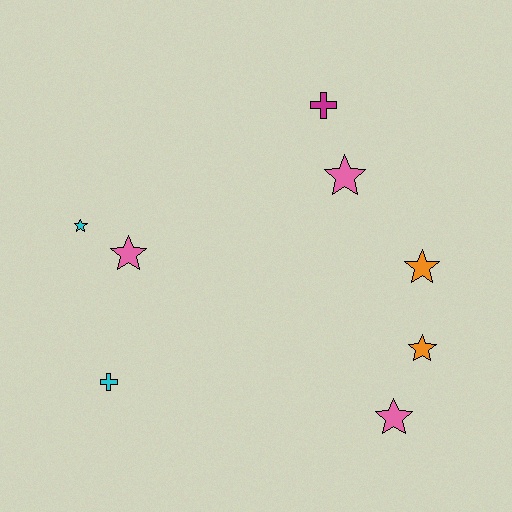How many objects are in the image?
There are 8 objects.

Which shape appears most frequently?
Star, with 6 objects.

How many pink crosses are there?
There are no pink crosses.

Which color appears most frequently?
Pink, with 3 objects.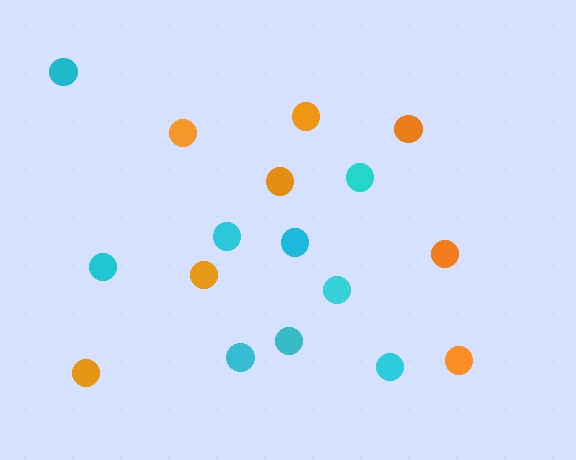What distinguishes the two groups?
There are 2 groups: one group of orange circles (8) and one group of cyan circles (9).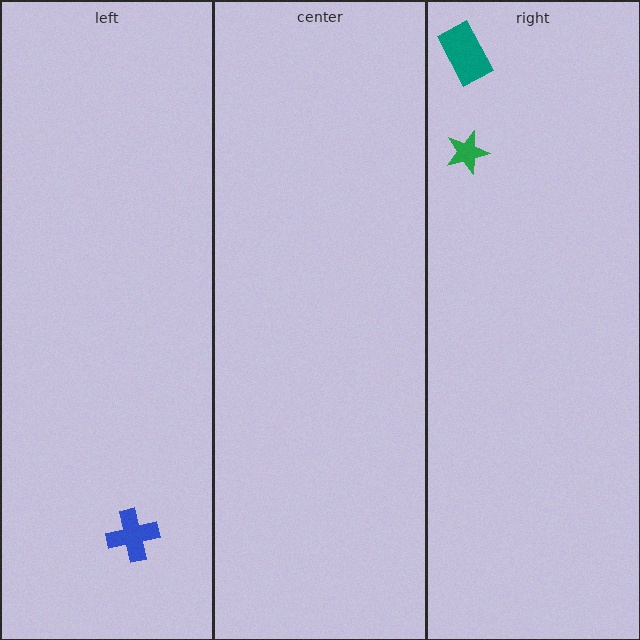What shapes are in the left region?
The blue cross.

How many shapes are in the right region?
2.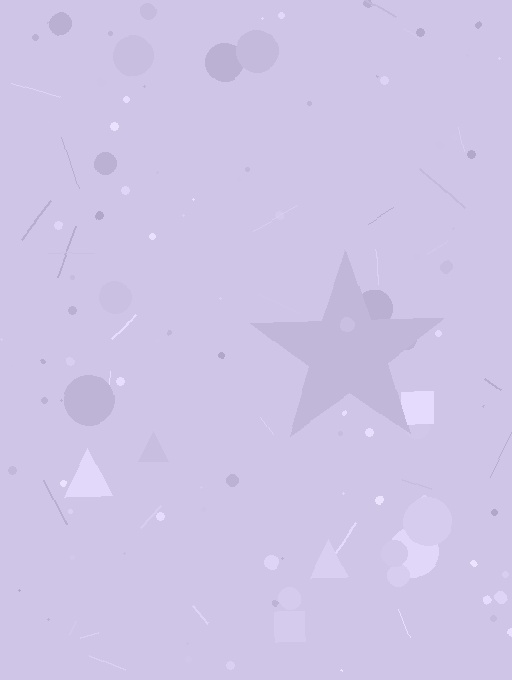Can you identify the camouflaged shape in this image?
The camouflaged shape is a star.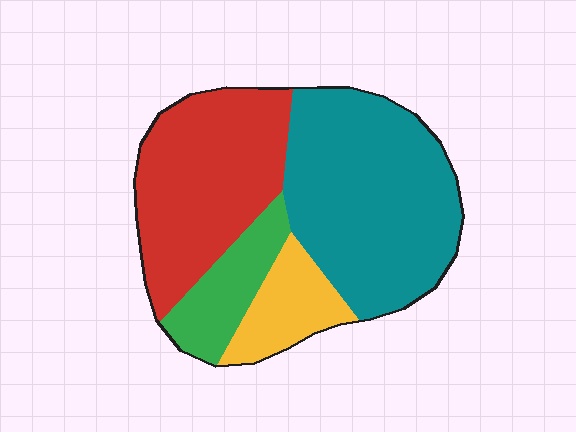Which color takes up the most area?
Teal, at roughly 45%.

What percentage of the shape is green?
Green covers 12% of the shape.